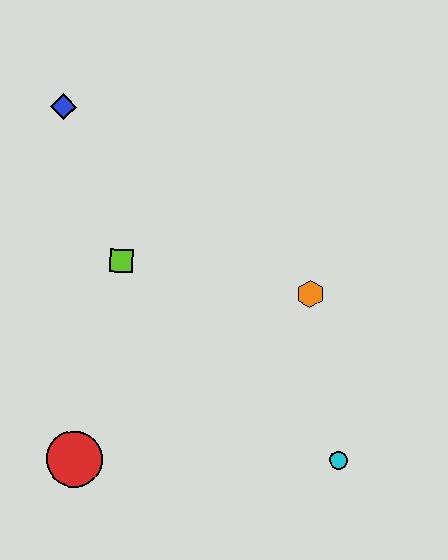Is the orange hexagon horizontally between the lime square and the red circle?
No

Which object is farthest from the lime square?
The cyan circle is farthest from the lime square.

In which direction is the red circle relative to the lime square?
The red circle is below the lime square.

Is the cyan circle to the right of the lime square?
Yes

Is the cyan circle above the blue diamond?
No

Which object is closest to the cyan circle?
The orange hexagon is closest to the cyan circle.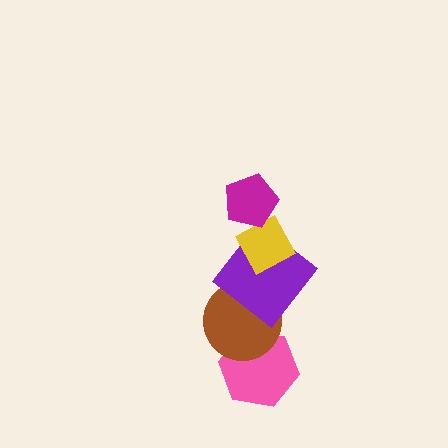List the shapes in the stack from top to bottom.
From top to bottom: the magenta pentagon, the yellow diamond, the purple diamond, the brown circle, the pink hexagon.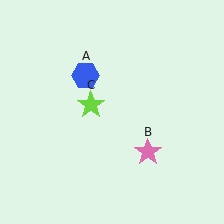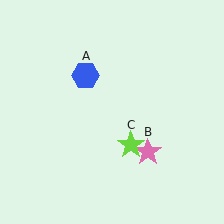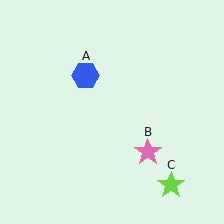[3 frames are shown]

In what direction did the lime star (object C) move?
The lime star (object C) moved down and to the right.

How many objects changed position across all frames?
1 object changed position: lime star (object C).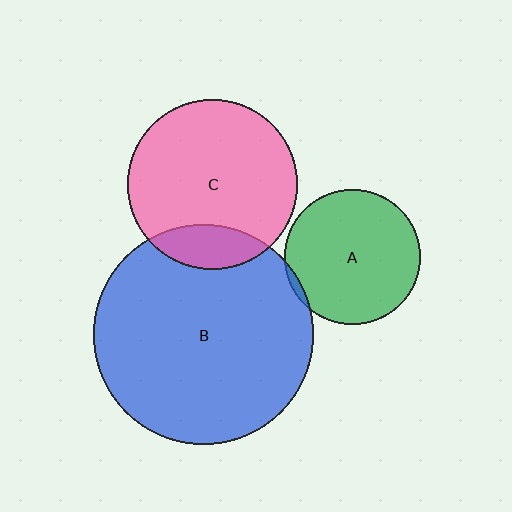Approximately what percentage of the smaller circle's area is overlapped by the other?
Approximately 15%.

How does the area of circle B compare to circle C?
Approximately 1.7 times.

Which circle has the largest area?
Circle B (blue).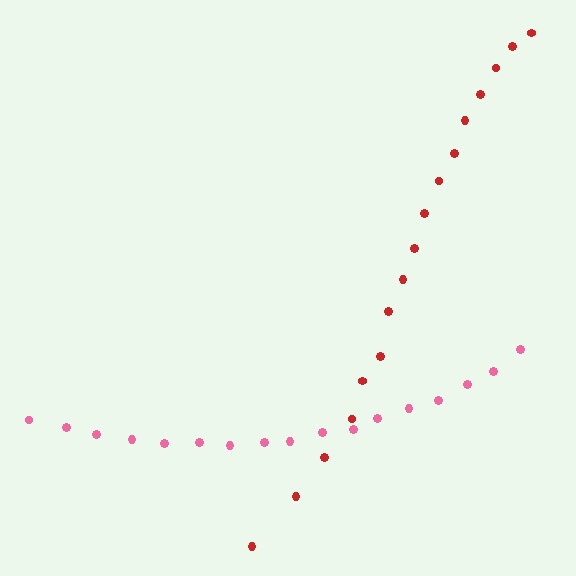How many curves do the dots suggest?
There are 2 distinct paths.